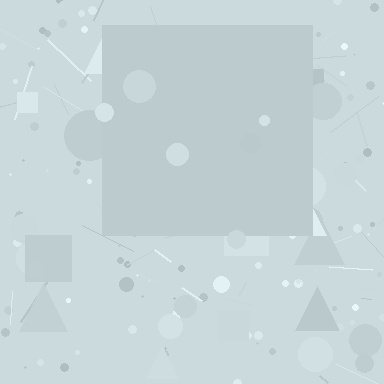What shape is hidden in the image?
A square is hidden in the image.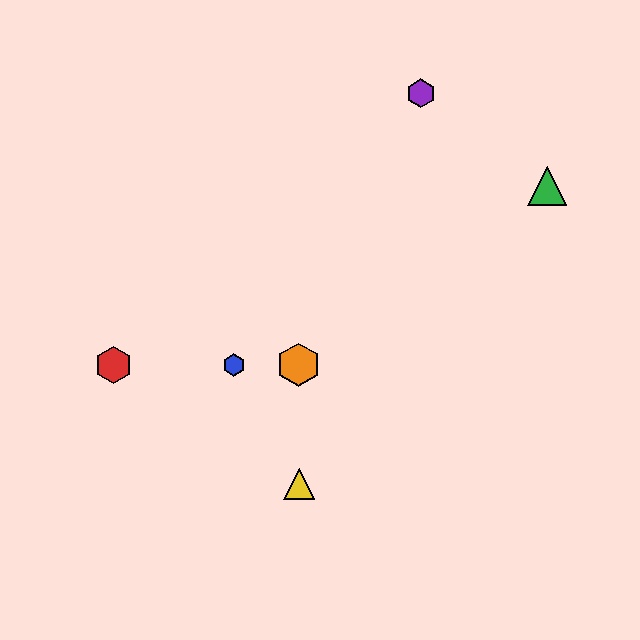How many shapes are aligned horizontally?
3 shapes (the red hexagon, the blue hexagon, the orange hexagon) are aligned horizontally.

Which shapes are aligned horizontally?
The red hexagon, the blue hexagon, the orange hexagon are aligned horizontally.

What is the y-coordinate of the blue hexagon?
The blue hexagon is at y≈365.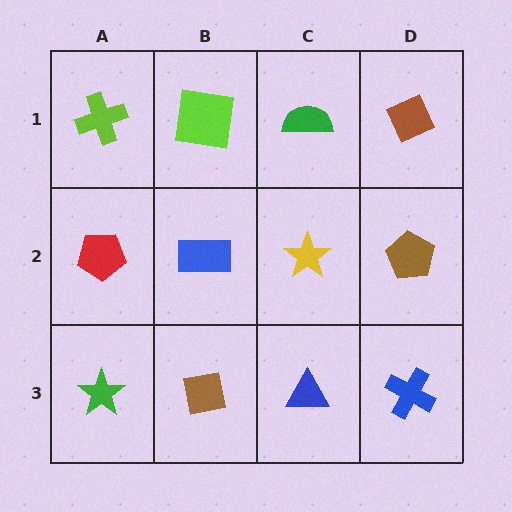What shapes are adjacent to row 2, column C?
A green semicircle (row 1, column C), a blue triangle (row 3, column C), a blue rectangle (row 2, column B), a brown pentagon (row 2, column D).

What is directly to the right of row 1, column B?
A green semicircle.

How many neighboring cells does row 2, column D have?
3.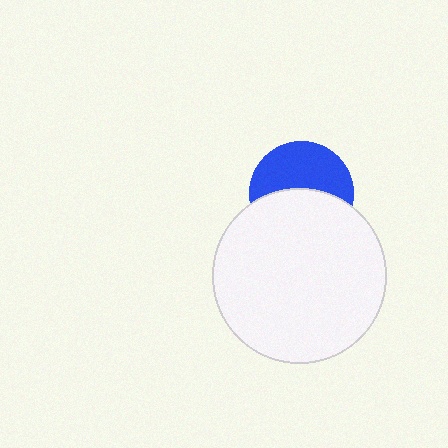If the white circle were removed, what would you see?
You would see the complete blue circle.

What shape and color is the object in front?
The object in front is a white circle.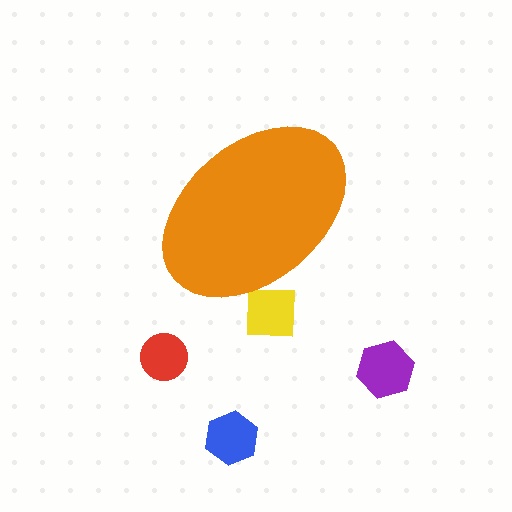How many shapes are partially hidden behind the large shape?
1 shape is partially hidden.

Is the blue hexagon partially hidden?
No, the blue hexagon is fully visible.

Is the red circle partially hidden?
No, the red circle is fully visible.